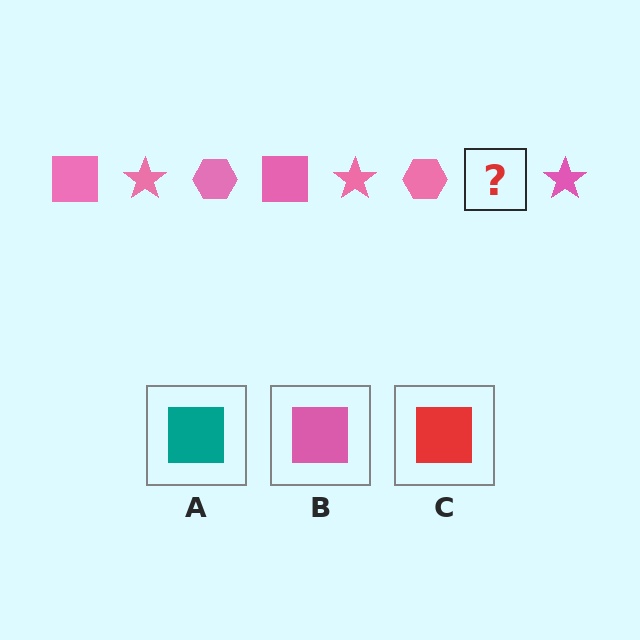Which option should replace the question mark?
Option B.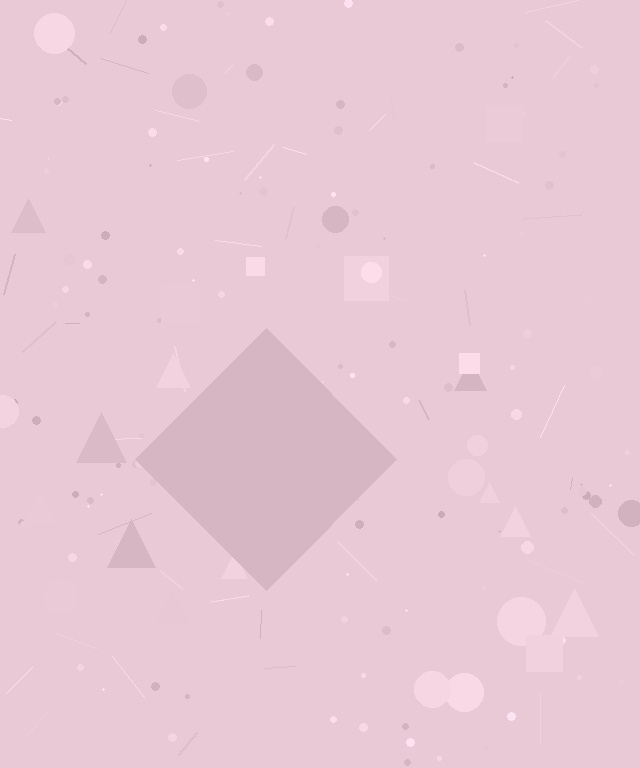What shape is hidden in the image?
A diamond is hidden in the image.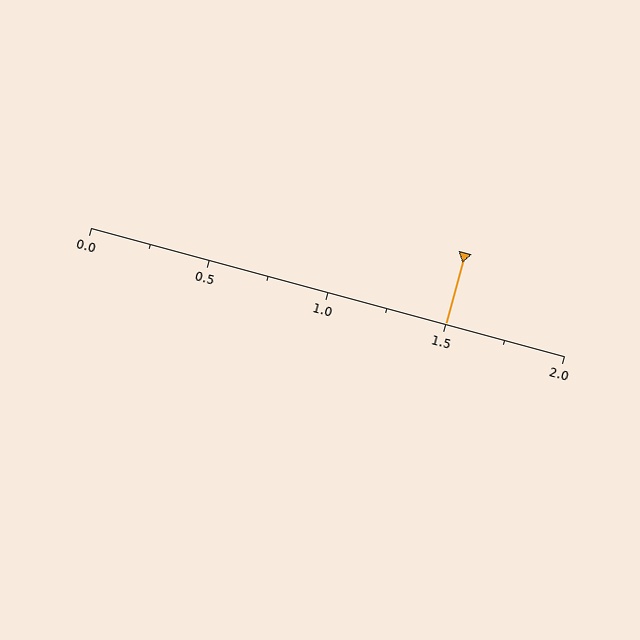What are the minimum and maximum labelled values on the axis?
The axis runs from 0.0 to 2.0.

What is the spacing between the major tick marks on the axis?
The major ticks are spaced 0.5 apart.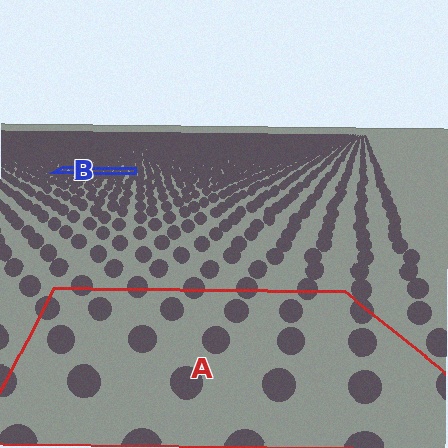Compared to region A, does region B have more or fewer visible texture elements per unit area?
Region B has more texture elements per unit area — they are packed more densely because it is farther away.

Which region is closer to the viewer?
Region A is closer. The texture elements there are larger and more spread out.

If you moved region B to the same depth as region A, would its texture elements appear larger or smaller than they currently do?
They would appear larger. At a closer depth, the same texture elements are projected at a bigger on-screen size.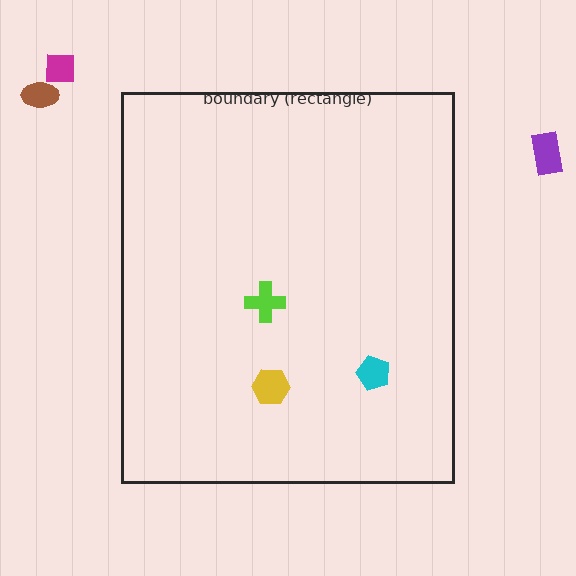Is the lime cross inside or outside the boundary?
Inside.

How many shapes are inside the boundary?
3 inside, 3 outside.